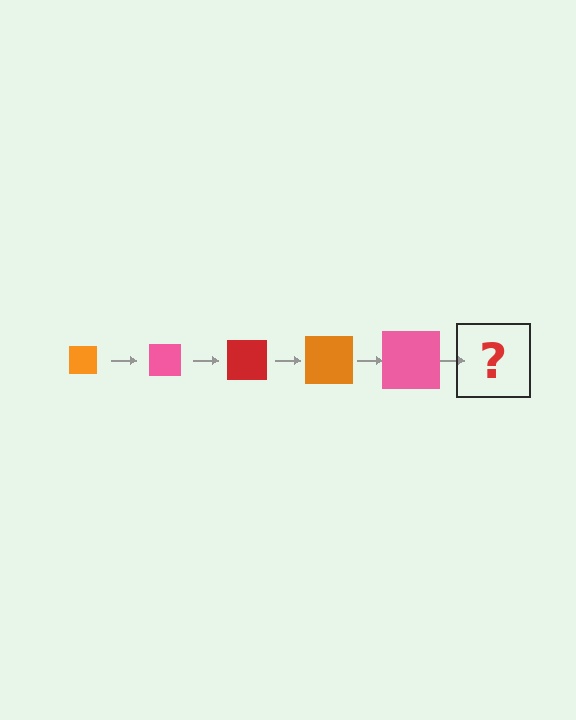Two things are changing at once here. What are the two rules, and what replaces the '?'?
The two rules are that the square grows larger each step and the color cycles through orange, pink, and red. The '?' should be a red square, larger than the previous one.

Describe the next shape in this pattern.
It should be a red square, larger than the previous one.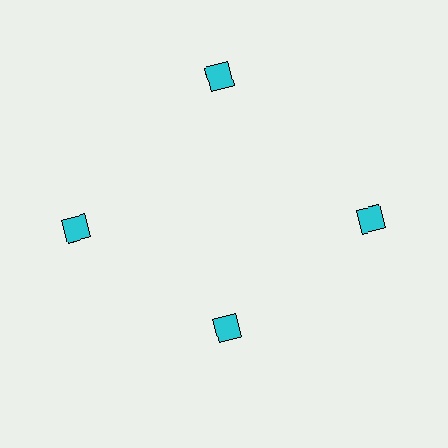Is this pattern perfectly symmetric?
No. The 4 cyan diamonds are arranged in a ring, but one element near the 6 o'clock position is pulled inward toward the center, breaking the 4-fold rotational symmetry.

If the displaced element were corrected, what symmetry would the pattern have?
It would have 4-fold rotational symmetry — the pattern would map onto itself every 90 degrees.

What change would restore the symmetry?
The symmetry would be restored by moving it outward, back onto the ring so that all 4 diamonds sit at equal angles and equal distance from the center.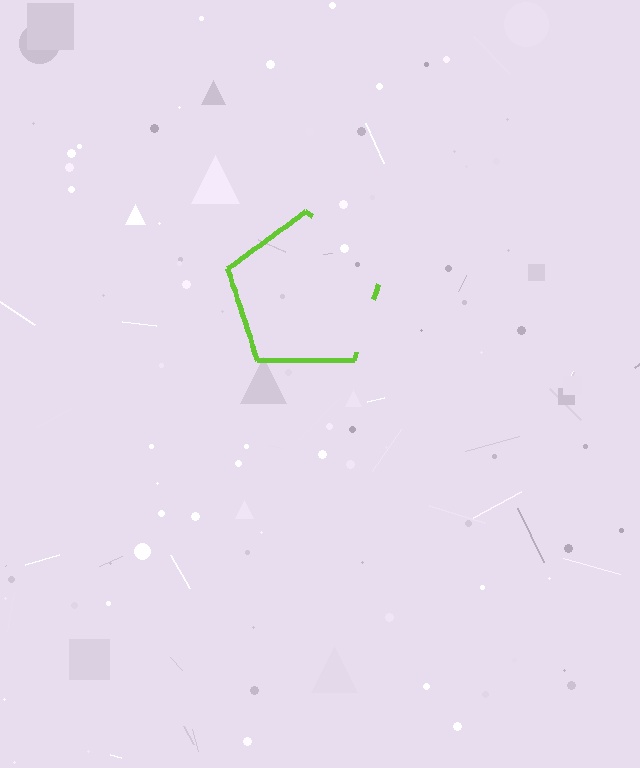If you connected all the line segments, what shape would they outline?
They would outline a pentagon.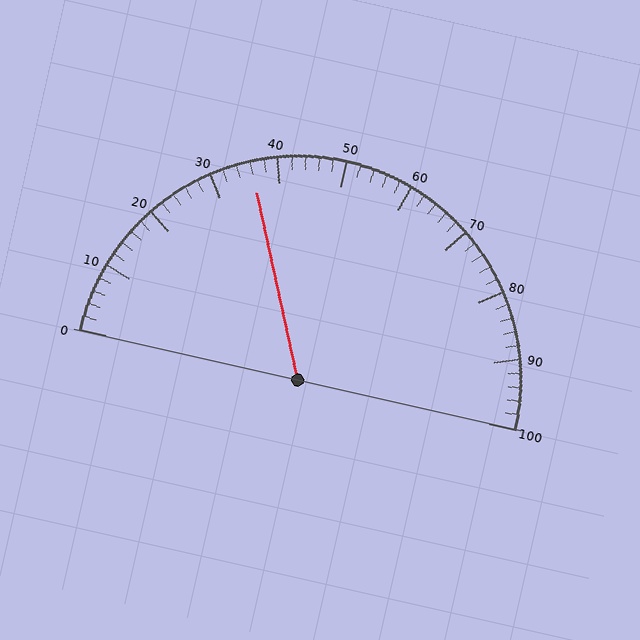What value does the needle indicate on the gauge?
The needle indicates approximately 36.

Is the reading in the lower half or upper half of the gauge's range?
The reading is in the lower half of the range (0 to 100).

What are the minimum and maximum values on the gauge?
The gauge ranges from 0 to 100.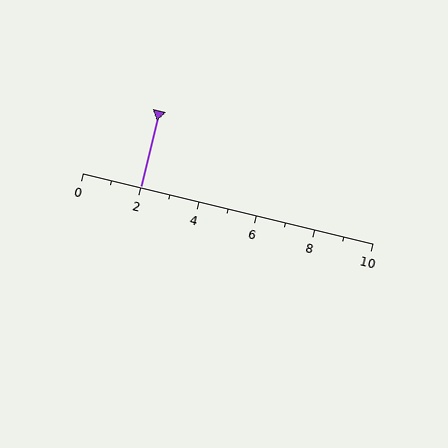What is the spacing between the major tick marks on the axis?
The major ticks are spaced 2 apart.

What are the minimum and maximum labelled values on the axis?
The axis runs from 0 to 10.